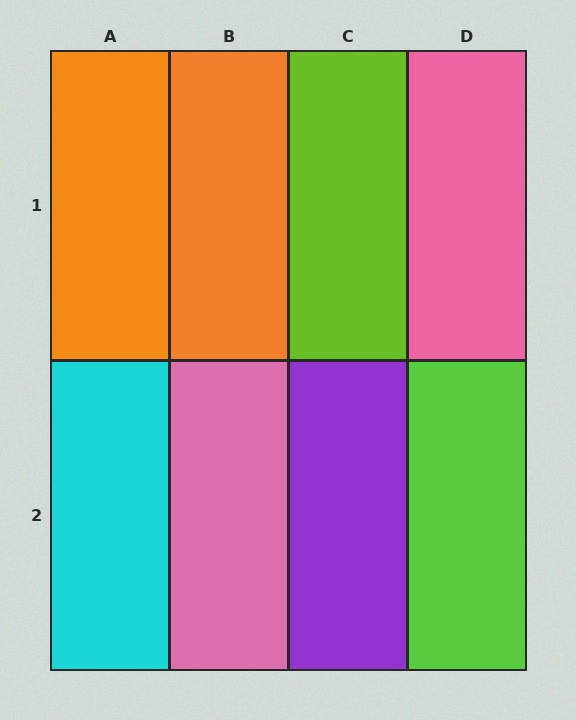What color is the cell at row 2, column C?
Purple.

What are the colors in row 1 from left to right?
Orange, orange, lime, pink.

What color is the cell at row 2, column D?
Lime.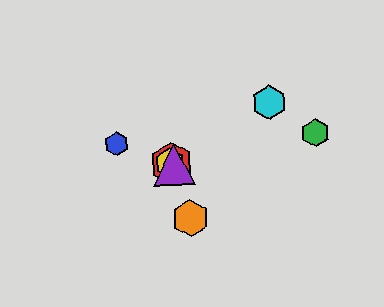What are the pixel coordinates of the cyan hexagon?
The cyan hexagon is at (269, 102).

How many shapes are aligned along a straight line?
4 shapes (the red hexagon, the blue hexagon, the yellow hexagon, the purple triangle) are aligned along a straight line.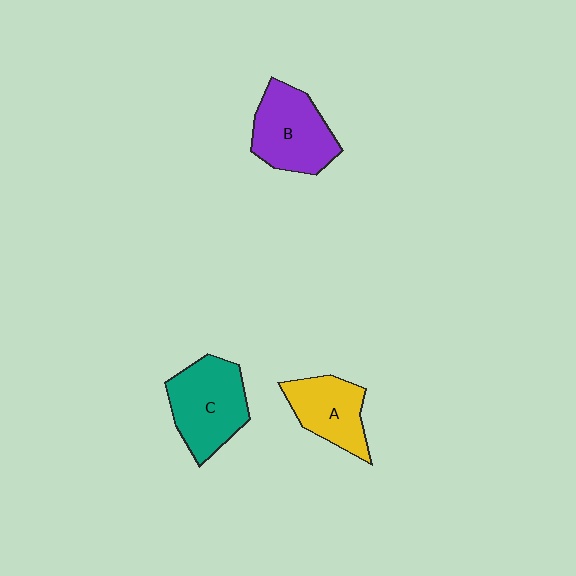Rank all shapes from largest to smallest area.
From largest to smallest: C (teal), B (purple), A (yellow).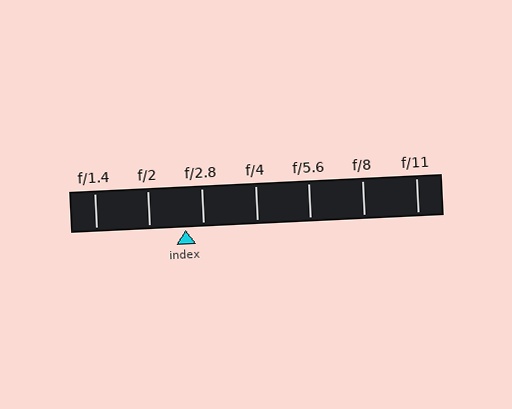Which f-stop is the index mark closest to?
The index mark is closest to f/2.8.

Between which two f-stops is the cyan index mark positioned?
The index mark is between f/2 and f/2.8.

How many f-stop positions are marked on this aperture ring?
There are 7 f-stop positions marked.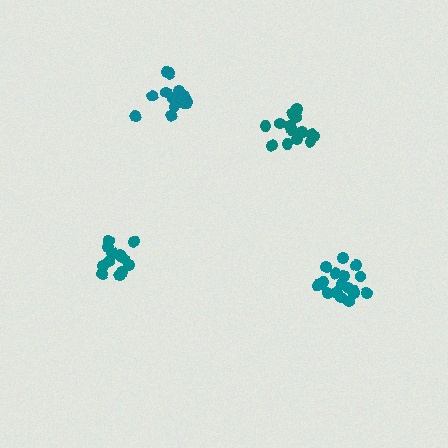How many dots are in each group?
Group 1: 14 dots, Group 2: 19 dots, Group 3: 15 dots, Group 4: 15 dots (63 total).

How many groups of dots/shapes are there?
There are 4 groups.